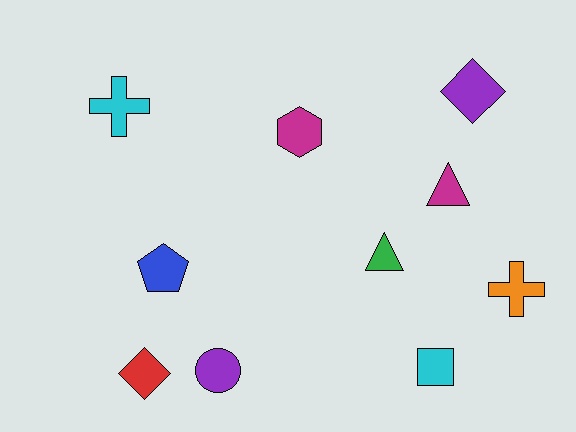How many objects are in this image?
There are 10 objects.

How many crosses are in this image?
There are 2 crosses.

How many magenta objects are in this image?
There are 2 magenta objects.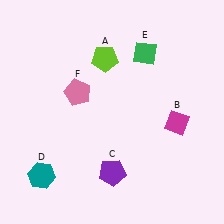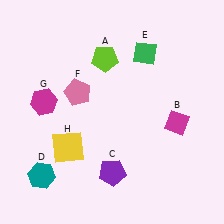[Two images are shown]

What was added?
A magenta hexagon (G), a yellow square (H) were added in Image 2.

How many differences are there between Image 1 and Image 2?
There are 2 differences between the two images.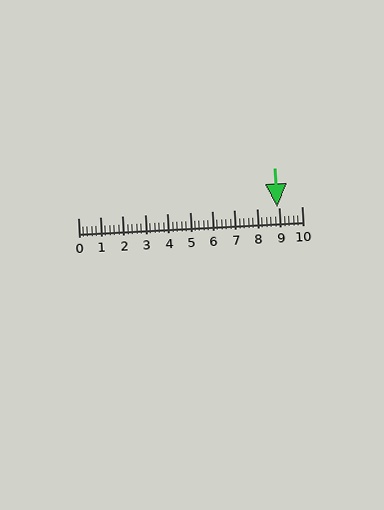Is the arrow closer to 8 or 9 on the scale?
The arrow is closer to 9.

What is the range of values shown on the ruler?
The ruler shows values from 0 to 10.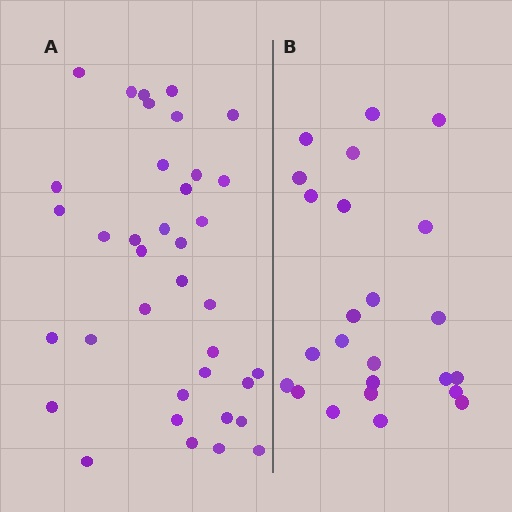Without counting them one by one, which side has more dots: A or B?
Region A (the left region) has more dots.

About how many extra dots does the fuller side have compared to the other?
Region A has approximately 15 more dots than region B.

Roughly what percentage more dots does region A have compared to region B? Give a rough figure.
About 55% more.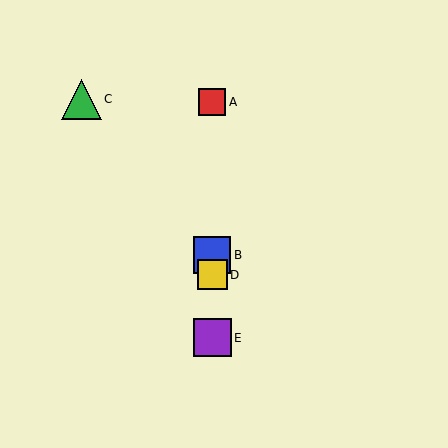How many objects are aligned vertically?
4 objects (A, B, D, E) are aligned vertically.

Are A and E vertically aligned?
Yes, both are at x≈212.